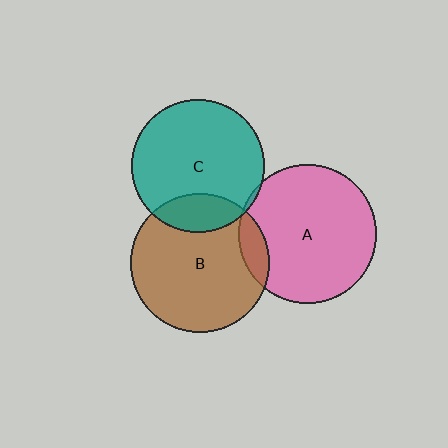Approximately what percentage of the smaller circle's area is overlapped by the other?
Approximately 20%.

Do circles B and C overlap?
Yes.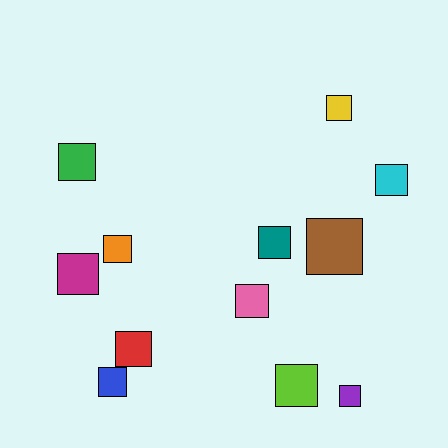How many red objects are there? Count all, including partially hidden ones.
There is 1 red object.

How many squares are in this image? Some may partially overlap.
There are 12 squares.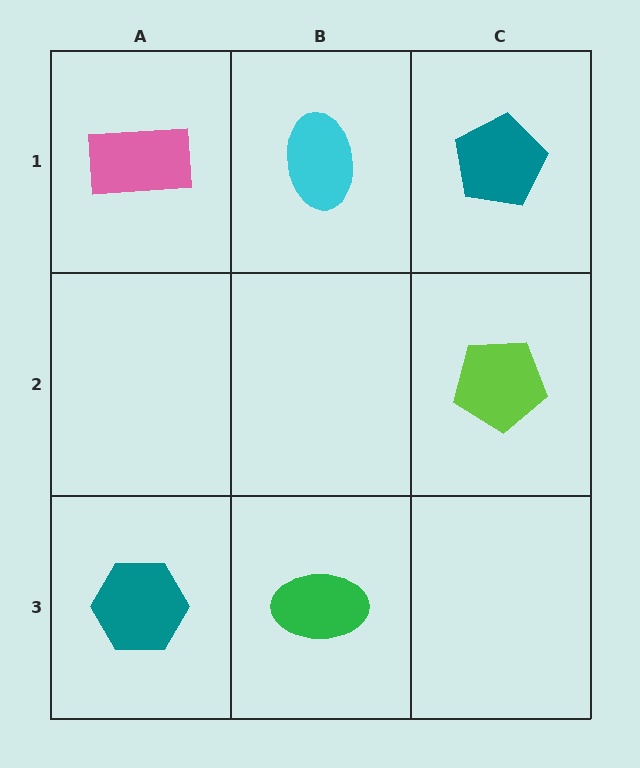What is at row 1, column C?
A teal pentagon.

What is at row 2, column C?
A lime pentagon.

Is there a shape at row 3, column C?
No, that cell is empty.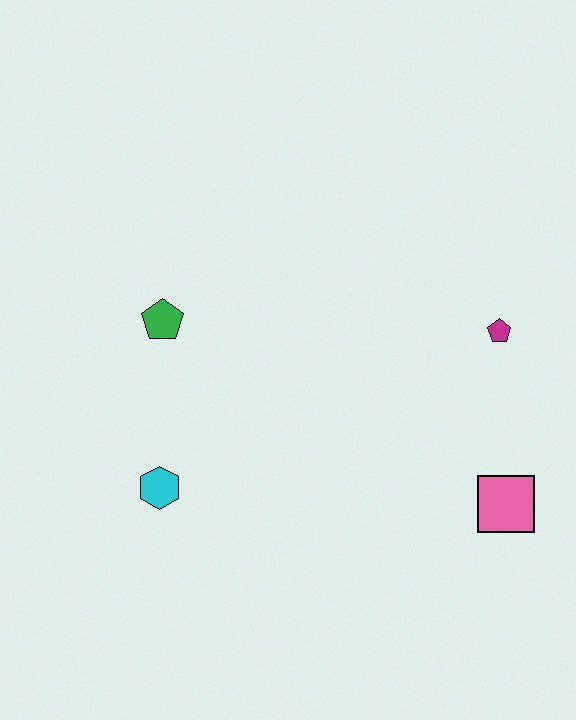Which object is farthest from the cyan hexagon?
The magenta pentagon is farthest from the cyan hexagon.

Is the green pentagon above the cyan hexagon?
Yes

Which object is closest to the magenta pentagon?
The pink square is closest to the magenta pentagon.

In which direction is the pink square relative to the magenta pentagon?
The pink square is below the magenta pentagon.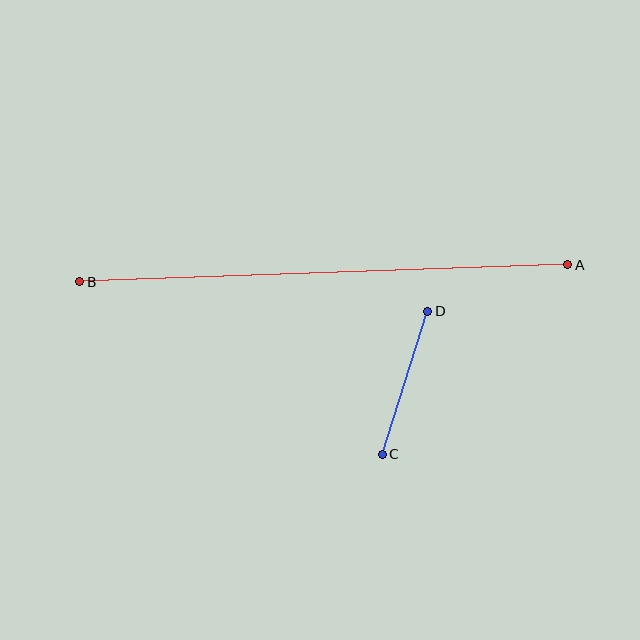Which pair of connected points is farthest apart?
Points A and B are farthest apart.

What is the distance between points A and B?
The distance is approximately 488 pixels.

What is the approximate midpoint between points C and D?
The midpoint is at approximately (405, 383) pixels.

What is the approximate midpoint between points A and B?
The midpoint is at approximately (324, 273) pixels.